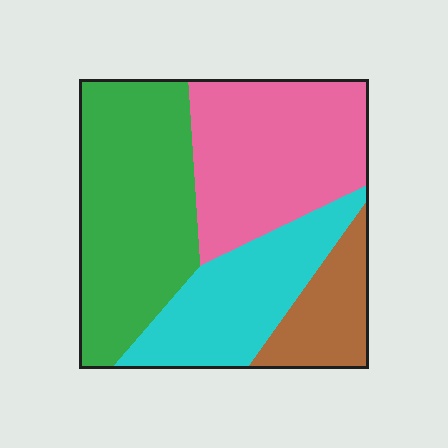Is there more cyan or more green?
Green.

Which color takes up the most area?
Green, at roughly 35%.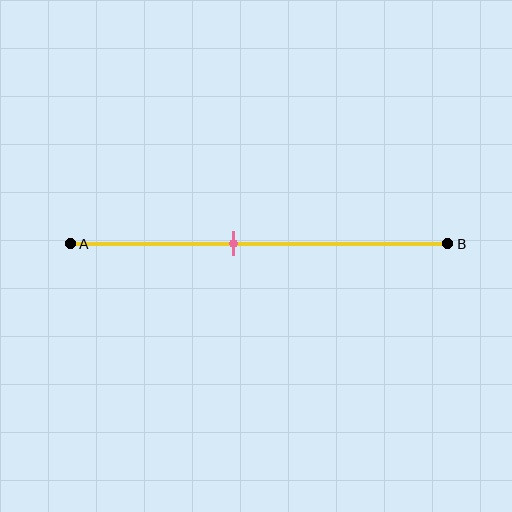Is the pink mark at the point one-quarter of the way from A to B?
No, the mark is at about 45% from A, not at the 25% one-quarter point.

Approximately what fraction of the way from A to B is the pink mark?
The pink mark is approximately 45% of the way from A to B.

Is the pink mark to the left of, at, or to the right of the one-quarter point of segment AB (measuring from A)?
The pink mark is to the right of the one-quarter point of segment AB.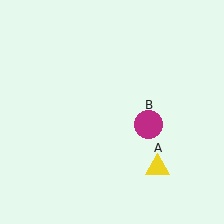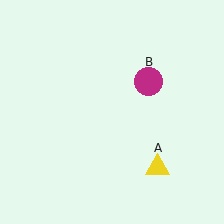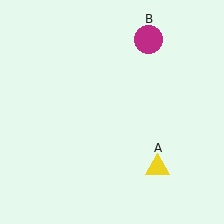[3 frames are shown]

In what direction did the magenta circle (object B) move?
The magenta circle (object B) moved up.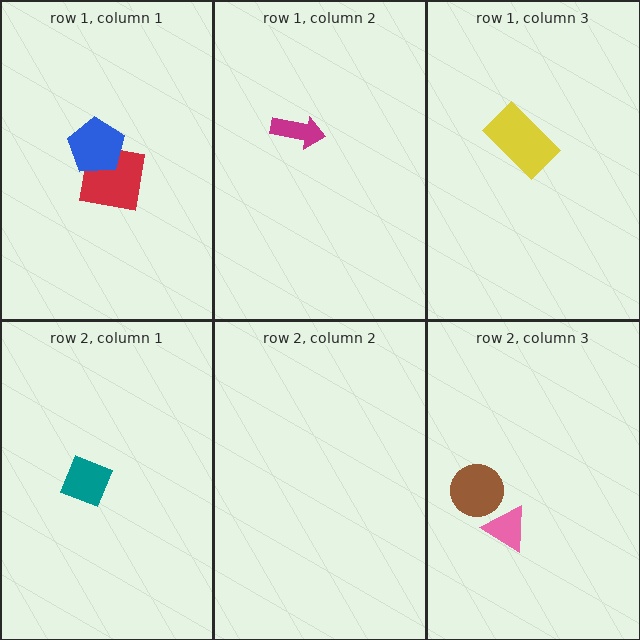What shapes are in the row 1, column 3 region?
The yellow rectangle.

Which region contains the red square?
The row 1, column 1 region.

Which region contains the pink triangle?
The row 2, column 3 region.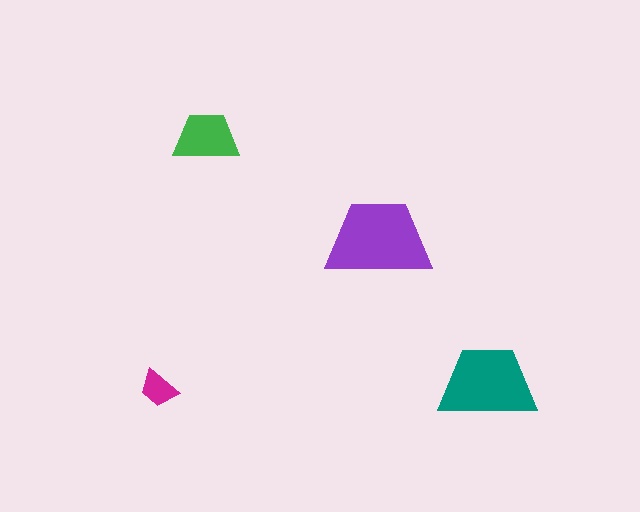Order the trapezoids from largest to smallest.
the purple one, the teal one, the green one, the magenta one.